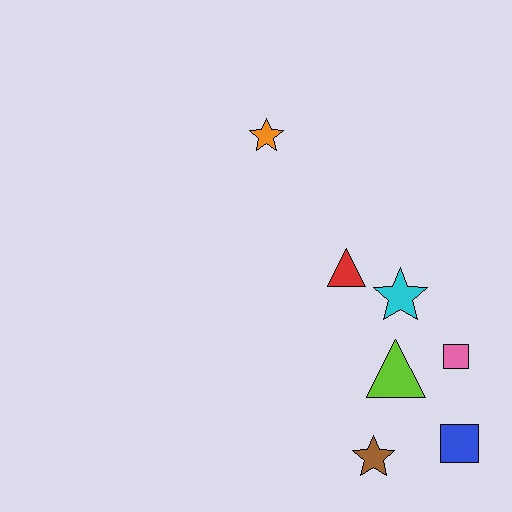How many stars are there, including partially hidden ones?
There are 3 stars.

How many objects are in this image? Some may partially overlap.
There are 7 objects.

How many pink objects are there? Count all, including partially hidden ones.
There is 1 pink object.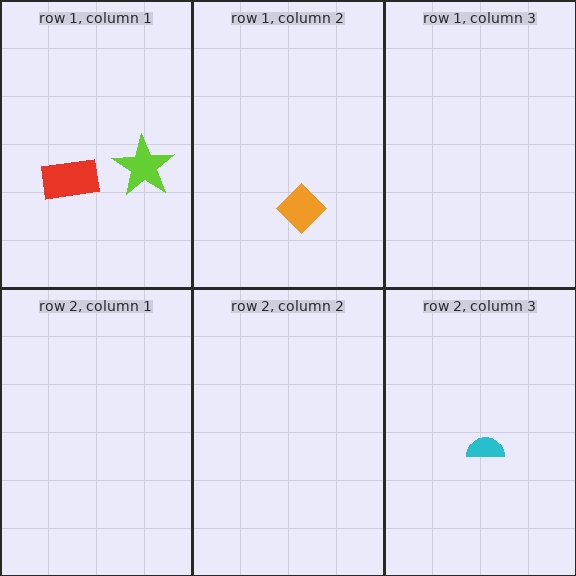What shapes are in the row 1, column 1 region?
The red rectangle, the lime star.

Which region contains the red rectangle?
The row 1, column 1 region.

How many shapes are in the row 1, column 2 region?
1.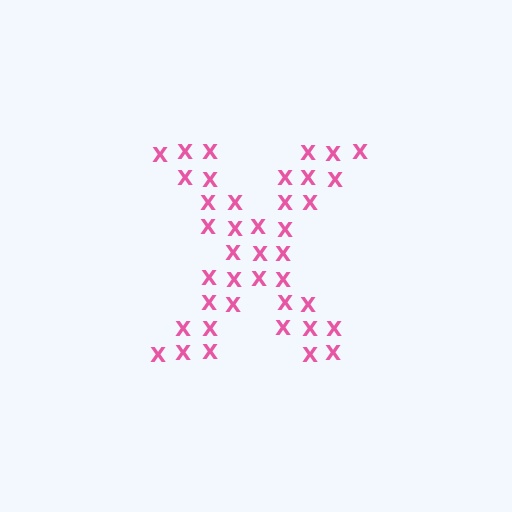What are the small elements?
The small elements are letter X's.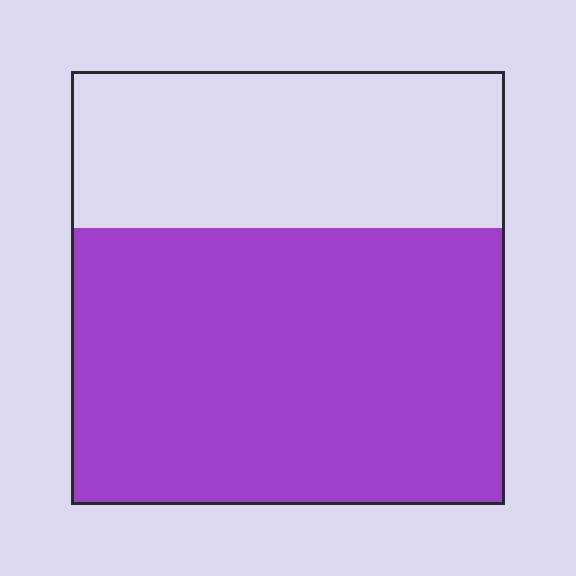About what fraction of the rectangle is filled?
About five eighths (5/8).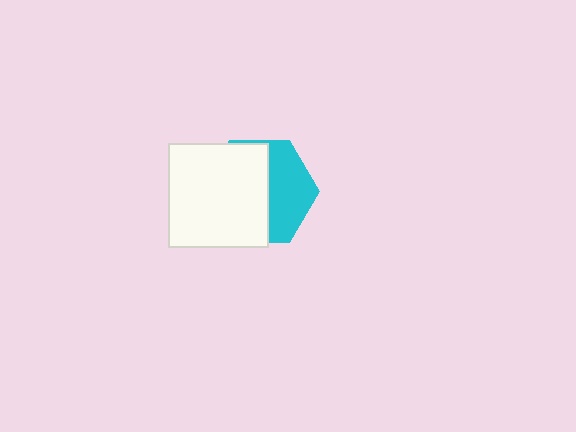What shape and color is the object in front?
The object in front is a white rectangle.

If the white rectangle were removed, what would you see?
You would see the complete cyan hexagon.